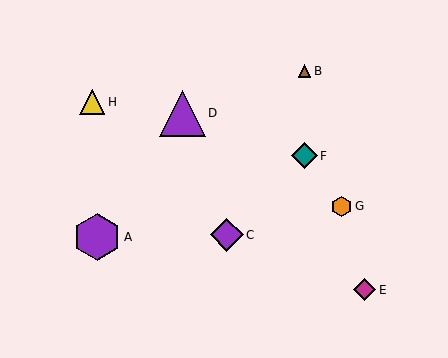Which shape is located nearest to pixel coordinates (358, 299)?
The magenta diamond (labeled E) at (365, 290) is nearest to that location.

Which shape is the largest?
The purple hexagon (labeled A) is the largest.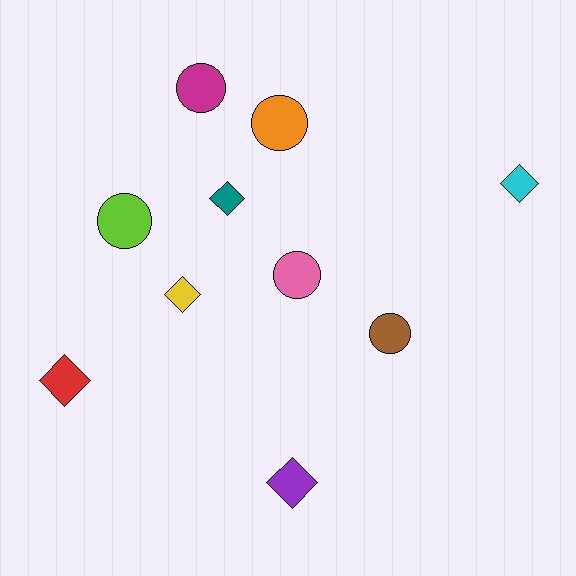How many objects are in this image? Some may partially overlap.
There are 10 objects.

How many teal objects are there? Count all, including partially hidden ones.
There is 1 teal object.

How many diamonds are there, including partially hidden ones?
There are 5 diamonds.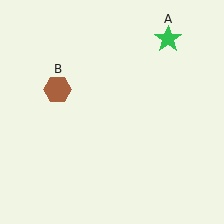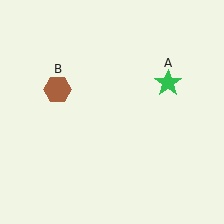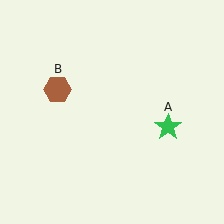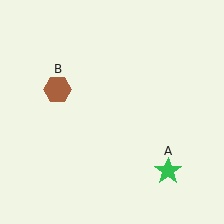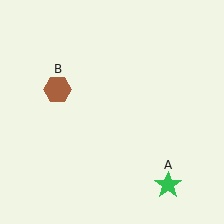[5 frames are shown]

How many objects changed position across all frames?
1 object changed position: green star (object A).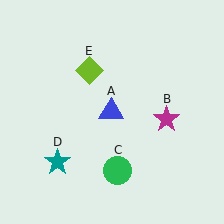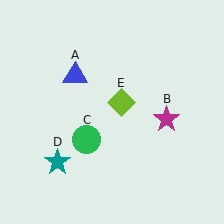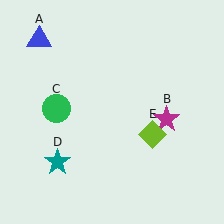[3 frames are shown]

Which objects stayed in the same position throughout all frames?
Magenta star (object B) and teal star (object D) remained stationary.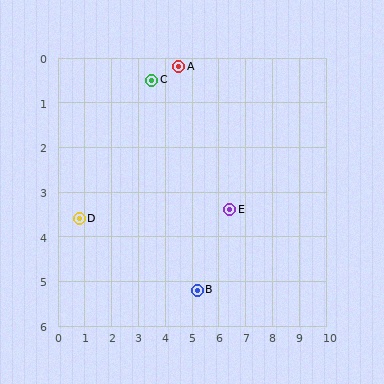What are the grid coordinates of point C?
Point C is at approximately (3.5, 0.5).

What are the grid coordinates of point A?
Point A is at approximately (4.5, 0.2).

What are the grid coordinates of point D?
Point D is at approximately (0.8, 3.6).